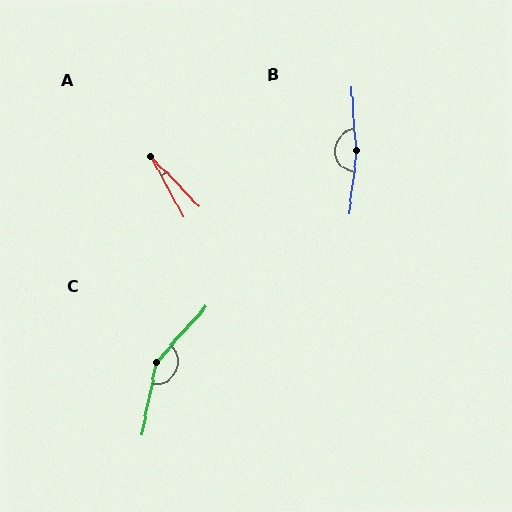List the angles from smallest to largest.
A (16°), C (150°), B (170°).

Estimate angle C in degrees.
Approximately 150 degrees.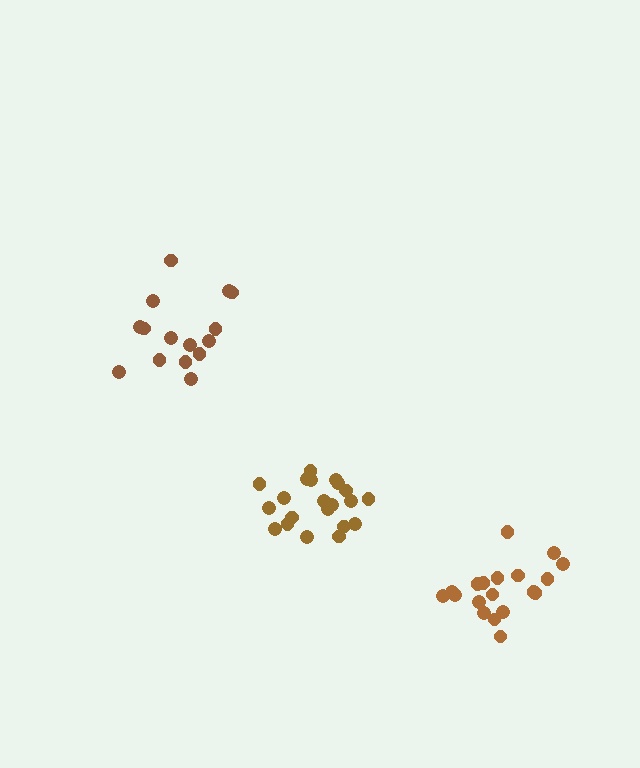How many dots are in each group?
Group 1: 15 dots, Group 2: 19 dots, Group 3: 21 dots (55 total).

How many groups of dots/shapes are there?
There are 3 groups.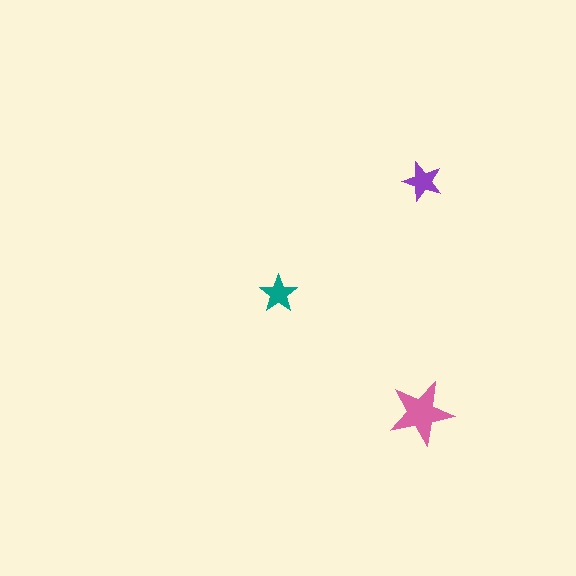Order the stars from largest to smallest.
the pink one, the purple one, the teal one.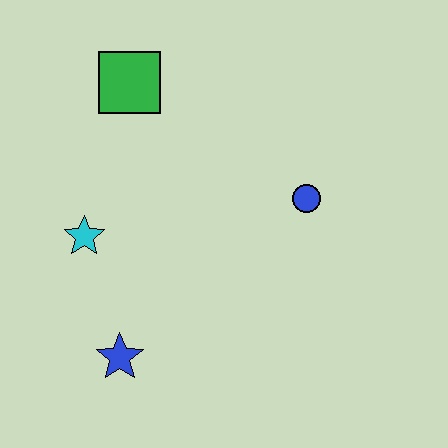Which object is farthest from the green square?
The blue star is farthest from the green square.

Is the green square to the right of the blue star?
Yes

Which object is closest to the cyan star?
The blue star is closest to the cyan star.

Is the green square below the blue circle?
No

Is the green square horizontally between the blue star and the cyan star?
No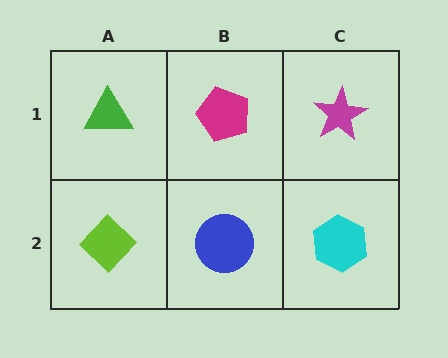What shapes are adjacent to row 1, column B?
A blue circle (row 2, column B), a green triangle (row 1, column A), a magenta star (row 1, column C).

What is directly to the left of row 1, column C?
A magenta pentagon.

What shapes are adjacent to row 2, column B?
A magenta pentagon (row 1, column B), a lime diamond (row 2, column A), a cyan hexagon (row 2, column C).